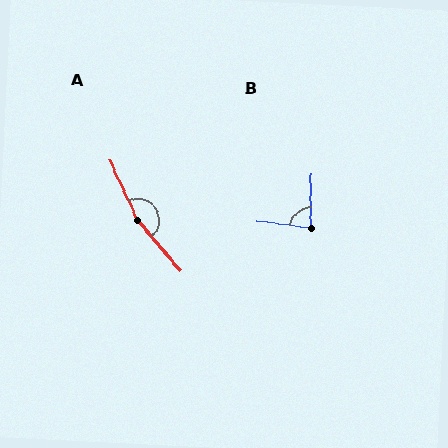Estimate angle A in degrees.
Approximately 164 degrees.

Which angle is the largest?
A, at approximately 164 degrees.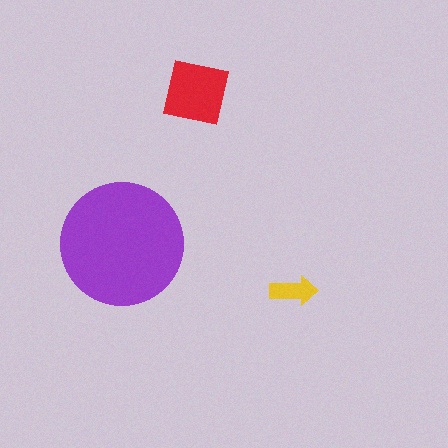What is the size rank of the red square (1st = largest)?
2nd.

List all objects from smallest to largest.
The yellow arrow, the red square, the purple circle.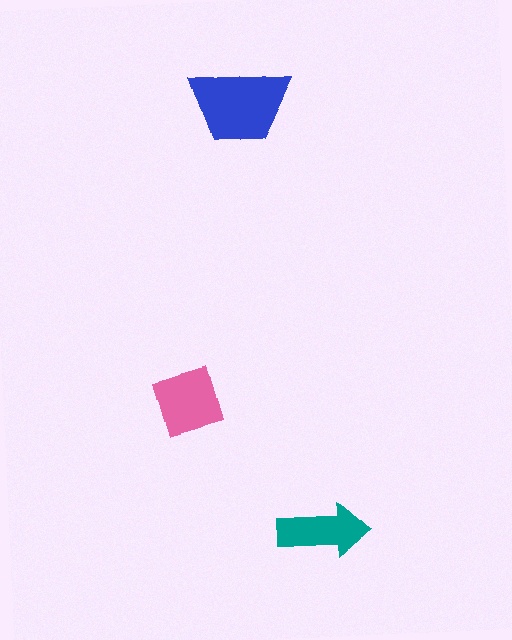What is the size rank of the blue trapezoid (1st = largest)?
1st.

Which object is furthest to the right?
The teal arrow is rightmost.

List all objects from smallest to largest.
The teal arrow, the pink square, the blue trapezoid.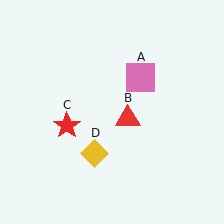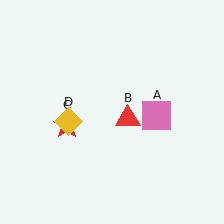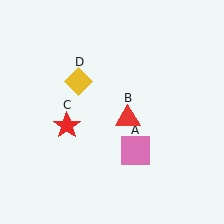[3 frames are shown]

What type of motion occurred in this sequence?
The pink square (object A), yellow diamond (object D) rotated clockwise around the center of the scene.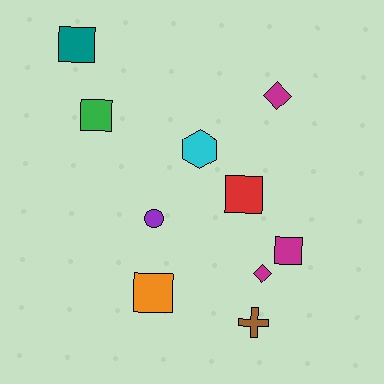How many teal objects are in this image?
There is 1 teal object.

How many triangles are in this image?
There are no triangles.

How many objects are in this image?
There are 10 objects.